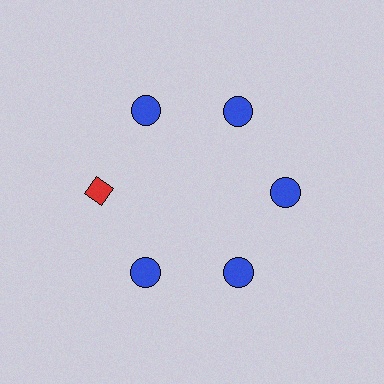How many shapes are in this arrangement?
There are 6 shapes arranged in a ring pattern.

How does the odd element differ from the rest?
It differs in both color (red instead of blue) and shape (diamond instead of circle).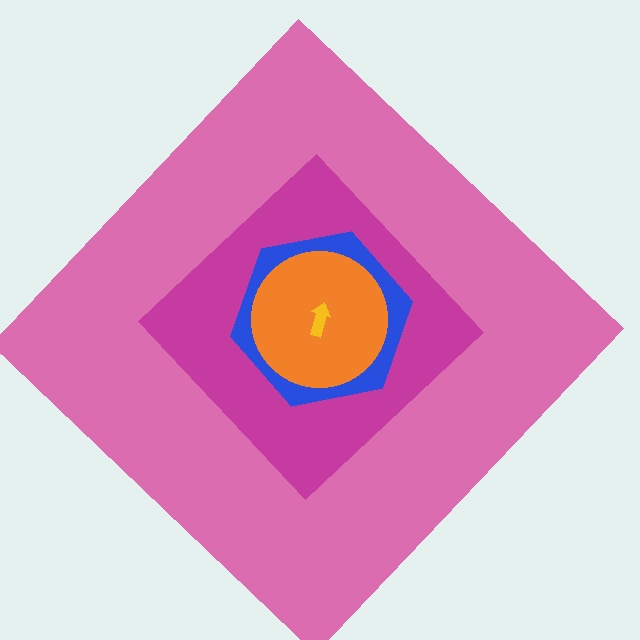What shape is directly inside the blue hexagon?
The orange circle.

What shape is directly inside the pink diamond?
The magenta diamond.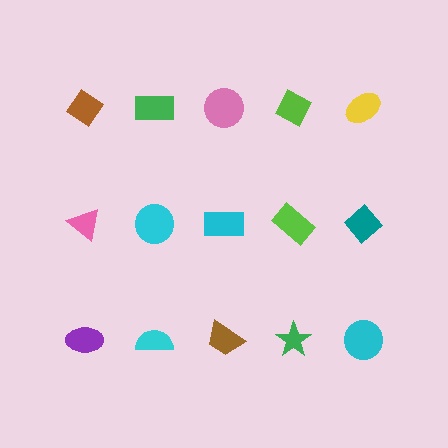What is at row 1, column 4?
A lime diamond.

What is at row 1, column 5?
A yellow ellipse.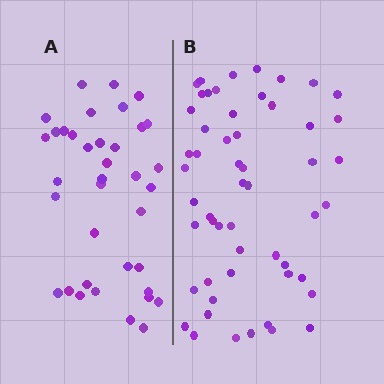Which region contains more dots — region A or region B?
Region B (the right region) has more dots.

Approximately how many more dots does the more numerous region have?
Region B has approximately 15 more dots than region A.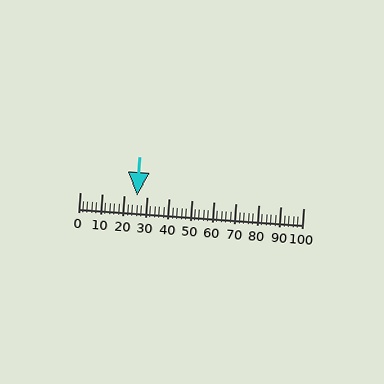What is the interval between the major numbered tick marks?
The major tick marks are spaced 10 units apart.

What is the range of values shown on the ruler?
The ruler shows values from 0 to 100.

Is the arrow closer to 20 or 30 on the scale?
The arrow is closer to 30.